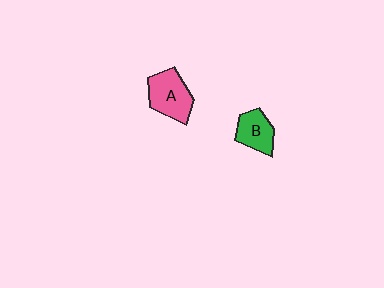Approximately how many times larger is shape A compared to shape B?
Approximately 1.4 times.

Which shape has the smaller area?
Shape B (green).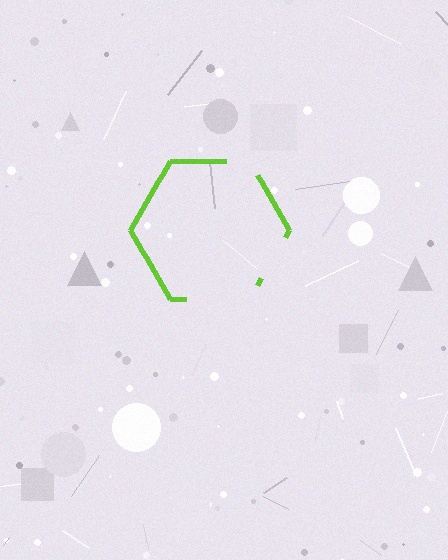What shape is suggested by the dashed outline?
The dashed outline suggests a hexagon.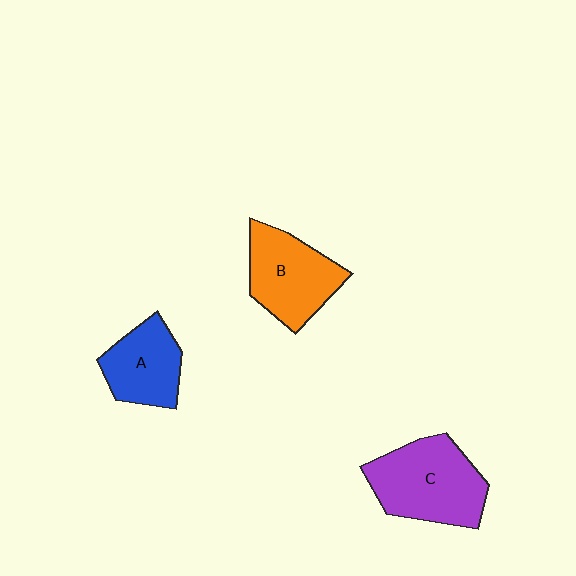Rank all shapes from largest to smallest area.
From largest to smallest: C (purple), B (orange), A (blue).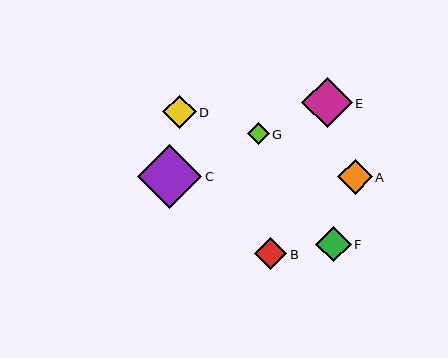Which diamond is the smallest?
Diamond G is the smallest with a size of approximately 22 pixels.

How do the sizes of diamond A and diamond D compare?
Diamond A and diamond D are approximately the same size.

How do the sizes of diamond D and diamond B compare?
Diamond D and diamond B are approximately the same size.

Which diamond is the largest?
Diamond C is the largest with a size of approximately 65 pixels.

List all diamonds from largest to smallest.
From largest to smallest: C, E, F, A, D, B, G.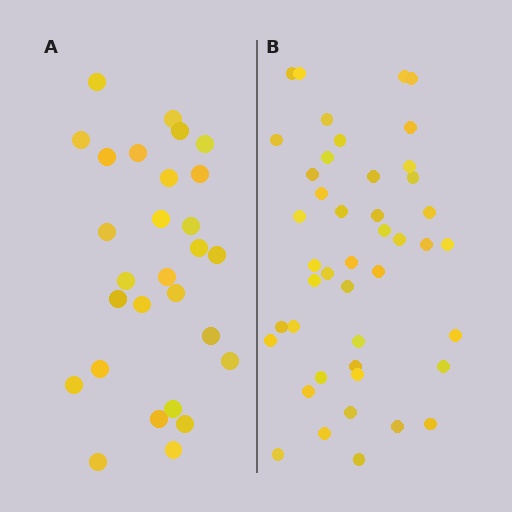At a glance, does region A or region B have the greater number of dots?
Region B (the right region) has more dots.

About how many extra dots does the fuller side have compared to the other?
Region B has approximately 15 more dots than region A.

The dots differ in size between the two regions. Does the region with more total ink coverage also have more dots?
No. Region A has more total ink coverage because its dots are larger, but region B actually contains more individual dots. Total area can be misleading — the number of items is what matters here.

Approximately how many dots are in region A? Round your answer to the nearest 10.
About 30 dots. (The exact count is 28, which rounds to 30.)